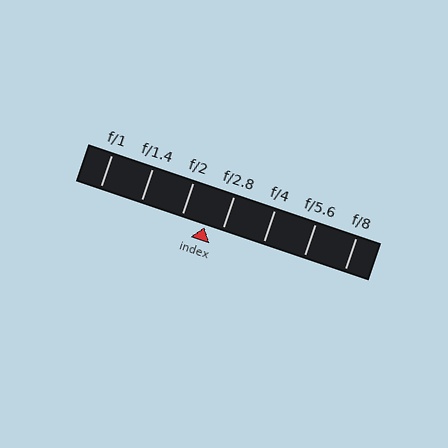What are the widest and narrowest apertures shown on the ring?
The widest aperture shown is f/1 and the narrowest is f/8.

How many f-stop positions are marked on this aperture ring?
There are 7 f-stop positions marked.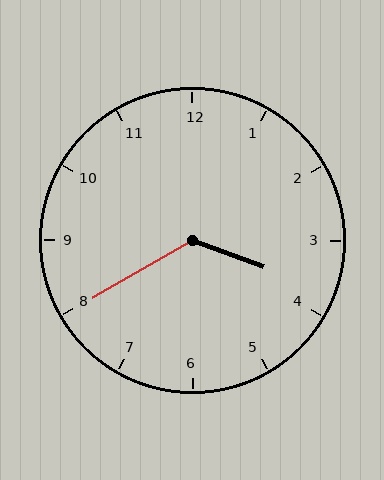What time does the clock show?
3:40.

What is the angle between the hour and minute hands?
Approximately 130 degrees.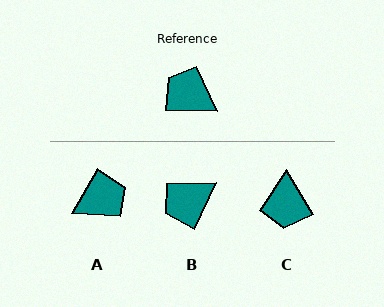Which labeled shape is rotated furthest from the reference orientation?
C, about 122 degrees away.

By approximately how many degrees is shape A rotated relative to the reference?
Approximately 119 degrees clockwise.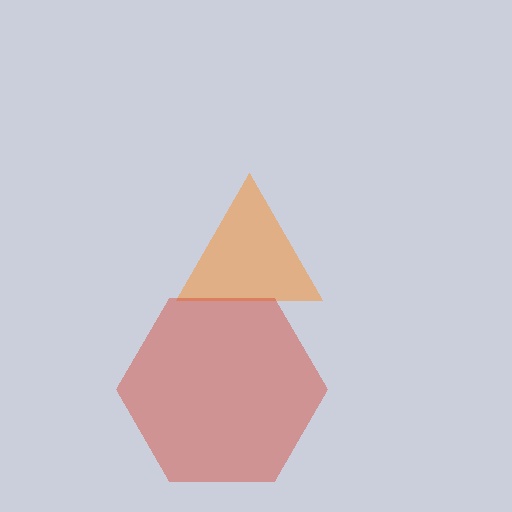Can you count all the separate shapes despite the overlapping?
Yes, there are 2 separate shapes.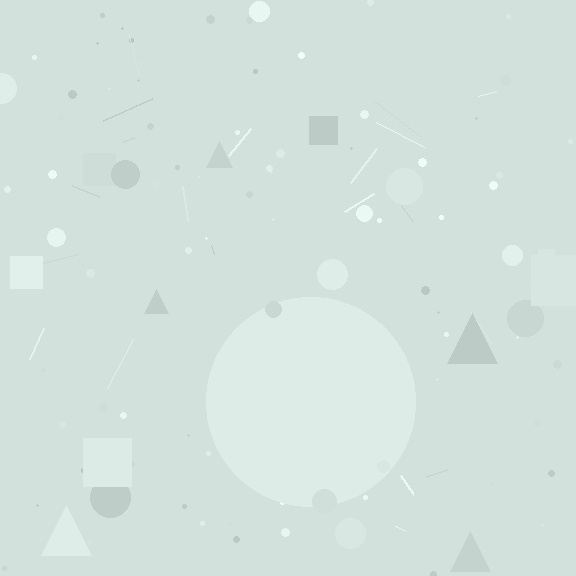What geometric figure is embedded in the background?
A circle is embedded in the background.